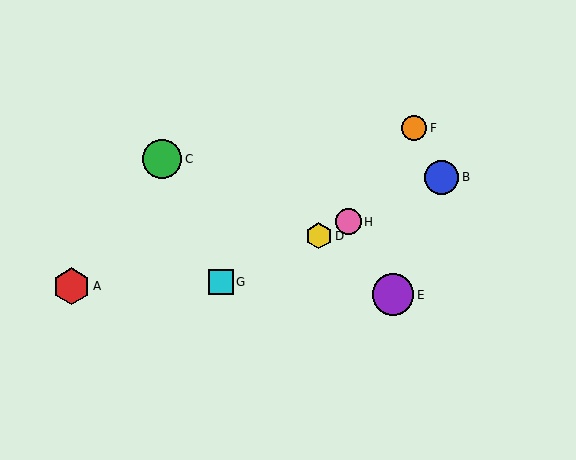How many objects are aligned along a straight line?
4 objects (B, D, G, H) are aligned along a straight line.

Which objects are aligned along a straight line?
Objects B, D, G, H are aligned along a straight line.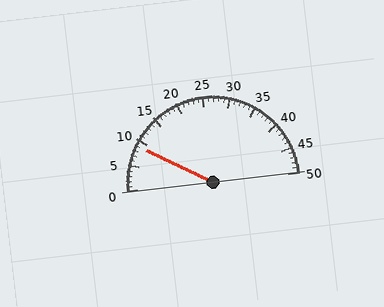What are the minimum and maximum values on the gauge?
The gauge ranges from 0 to 50.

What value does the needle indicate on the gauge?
The needle indicates approximately 9.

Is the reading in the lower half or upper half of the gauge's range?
The reading is in the lower half of the range (0 to 50).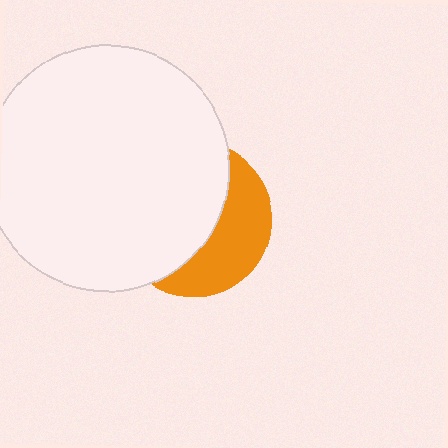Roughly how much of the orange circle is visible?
A small part of it is visible (roughly 38%).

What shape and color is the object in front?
The object in front is a white circle.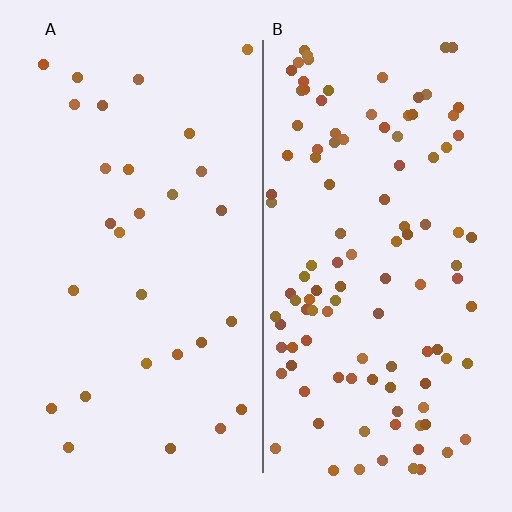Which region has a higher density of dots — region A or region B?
B (the right).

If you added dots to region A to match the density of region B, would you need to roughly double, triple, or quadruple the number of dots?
Approximately quadruple.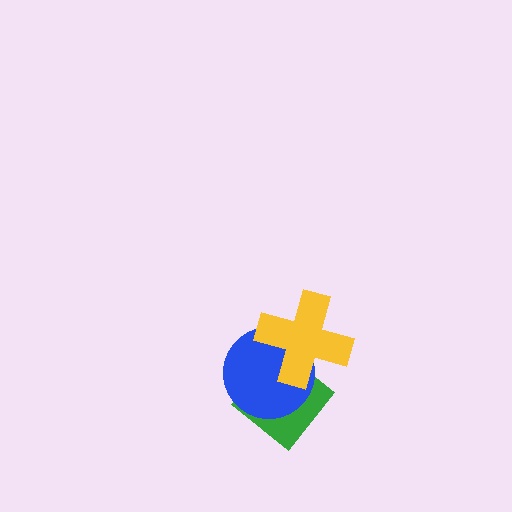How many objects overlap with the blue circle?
2 objects overlap with the blue circle.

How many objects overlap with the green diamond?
2 objects overlap with the green diamond.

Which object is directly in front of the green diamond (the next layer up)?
The blue circle is directly in front of the green diamond.